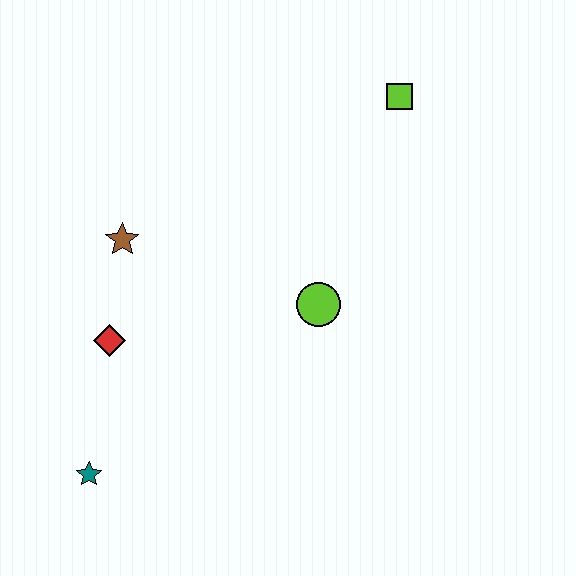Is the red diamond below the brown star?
Yes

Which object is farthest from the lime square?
The teal star is farthest from the lime square.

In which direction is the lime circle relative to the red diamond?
The lime circle is to the right of the red diamond.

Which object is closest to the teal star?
The red diamond is closest to the teal star.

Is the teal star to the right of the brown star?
No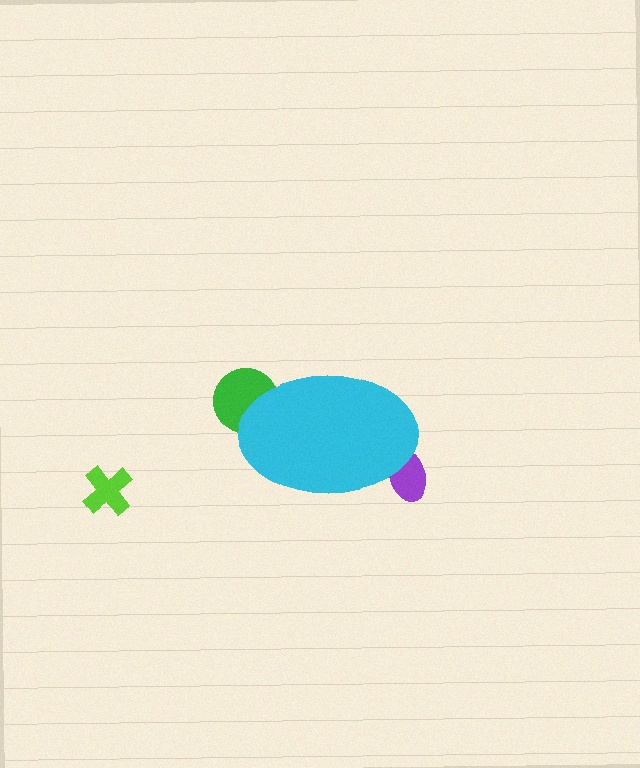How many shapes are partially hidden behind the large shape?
2 shapes are partially hidden.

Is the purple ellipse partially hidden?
Yes, the purple ellipse is partially hidden behind the cyan ellipse.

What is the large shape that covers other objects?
A cyan ellipse.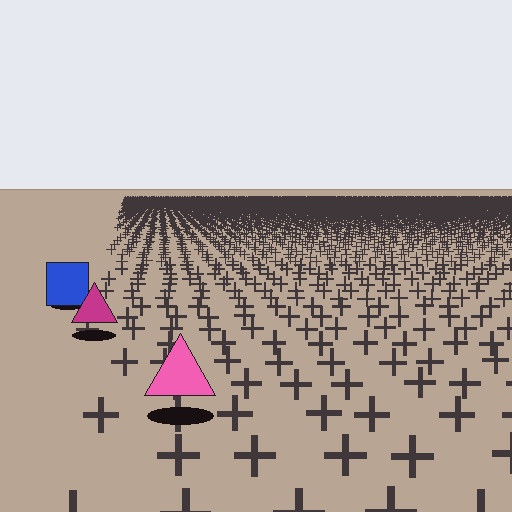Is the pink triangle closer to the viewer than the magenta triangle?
Yes. The pink triangle is closer — you can tell from the texture gradient: the ground texture is coarser near it.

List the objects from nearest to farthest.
From nearest to farthest: the pink triangle, the magenta triangle, the blue square.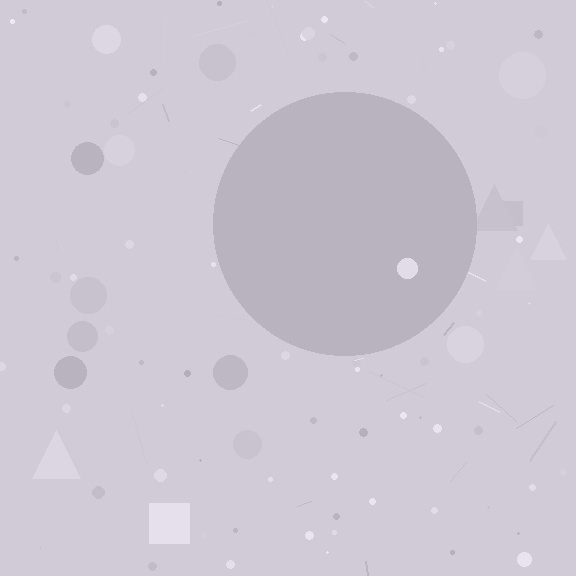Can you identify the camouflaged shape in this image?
The camouflaged shape is a circle.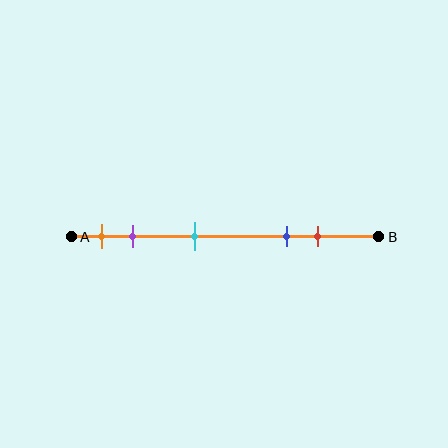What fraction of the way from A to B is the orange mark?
The orange mark is approximately 10% (0.1) of the way from A to B.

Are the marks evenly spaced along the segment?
No, the marks are not evenly spaced.